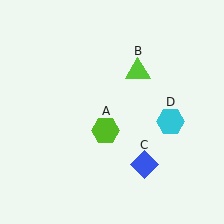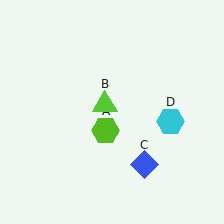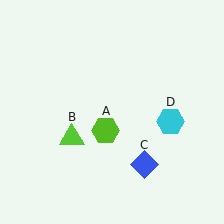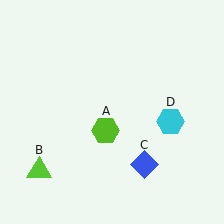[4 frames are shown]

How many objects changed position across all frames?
1 object changed position: lime triangle (object B).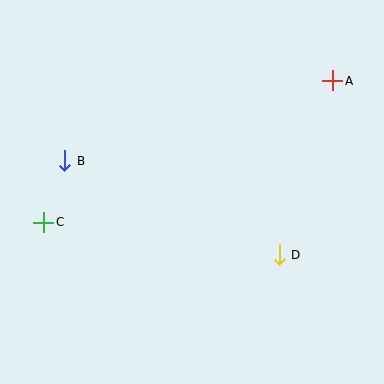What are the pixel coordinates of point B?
Point B is at (65, 161).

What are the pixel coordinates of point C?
Point C is at (44, 222).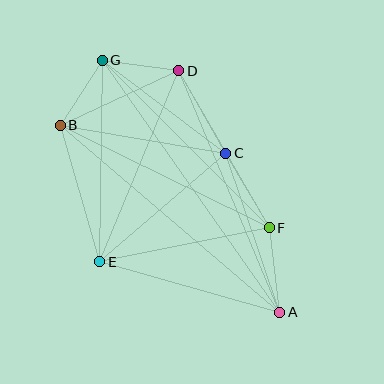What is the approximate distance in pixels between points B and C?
The distance between B and C is approximately 168 pixels.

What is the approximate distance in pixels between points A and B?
The distance between A and B is approximately 288 pixels.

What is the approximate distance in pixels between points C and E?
The distance between C and E is approximately 166 pixels.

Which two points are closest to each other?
Points D and G are closest to each other.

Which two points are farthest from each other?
Points A and G are farthest from each other.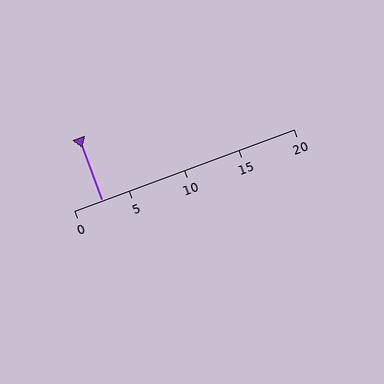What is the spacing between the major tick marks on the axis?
The major ticks are spaced 5 apart.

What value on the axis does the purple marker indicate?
The marker indicates approximately 2.5.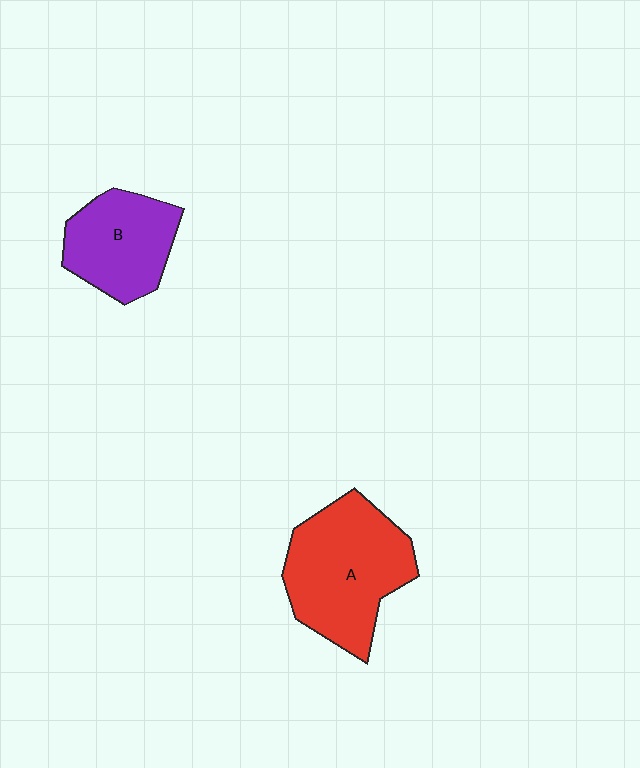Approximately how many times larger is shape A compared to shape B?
Approximately 1.5 times.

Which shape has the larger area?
Shape A (red).